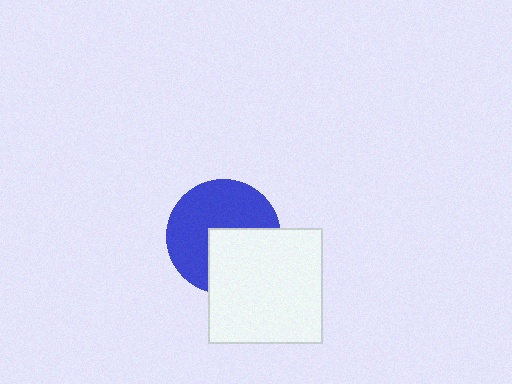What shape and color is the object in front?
The object in front is a white square.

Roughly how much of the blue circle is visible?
About half of it is visible (roughly 60%).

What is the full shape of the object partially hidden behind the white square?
The partially hidden object is a blue circle.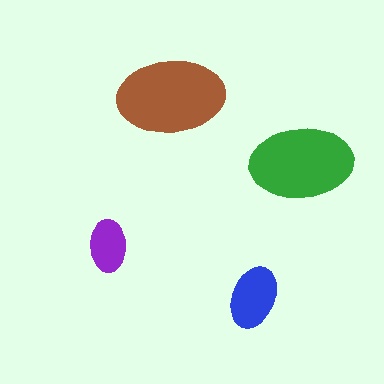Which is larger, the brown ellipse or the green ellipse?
The brown one.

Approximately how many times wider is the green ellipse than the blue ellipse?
About 1.5 times wider.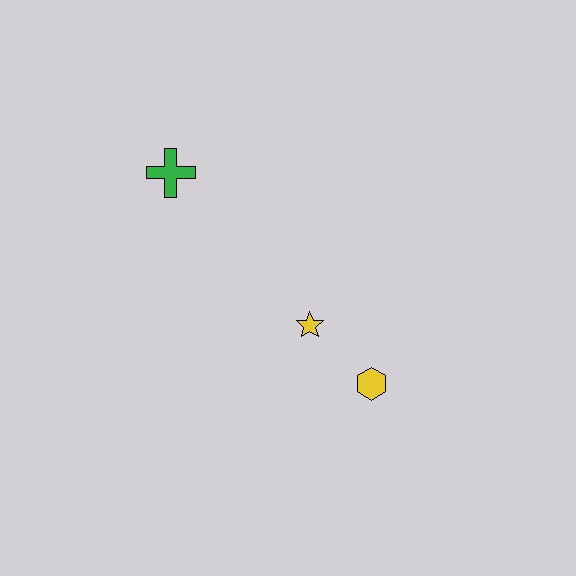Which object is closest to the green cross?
The yellow star is closest to the green cross.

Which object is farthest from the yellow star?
The green cross is farthest from the yellow star.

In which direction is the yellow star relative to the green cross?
The yellow star is below the green cross.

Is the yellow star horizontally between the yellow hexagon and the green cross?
Yes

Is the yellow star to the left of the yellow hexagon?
Yes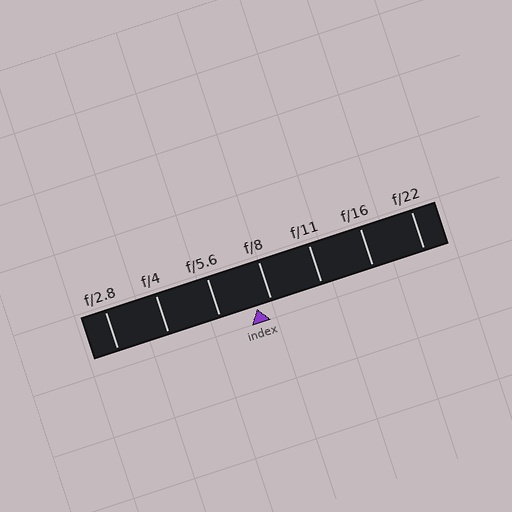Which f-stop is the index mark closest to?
The index mark is closest to f/8.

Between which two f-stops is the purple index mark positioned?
The index mark is between f/5.6 and f/8.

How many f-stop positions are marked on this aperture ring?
There are 7 f-stop positions marked.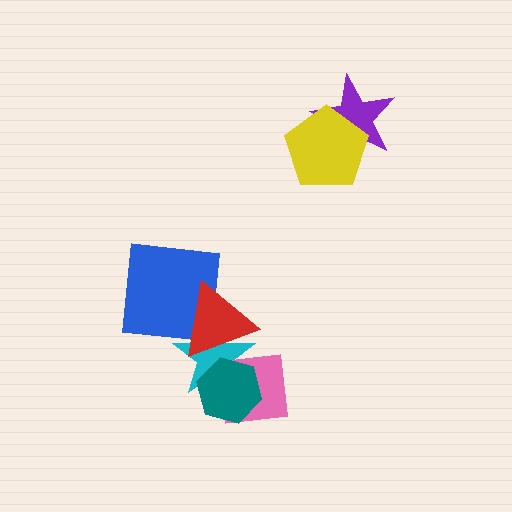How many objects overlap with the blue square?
2 objects overlap with the blue square.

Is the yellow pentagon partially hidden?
No, no other shape covers it.